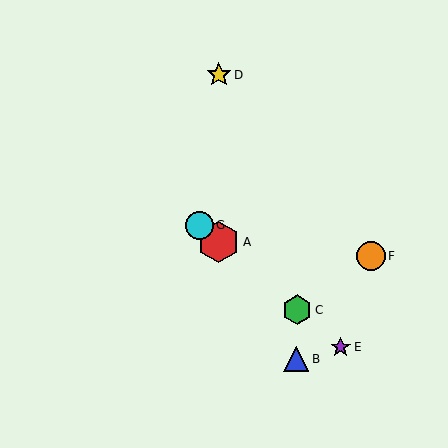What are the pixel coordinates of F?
Object F is at (371, 256).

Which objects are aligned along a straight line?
Objects A, C, E, G are aligned along a straight line.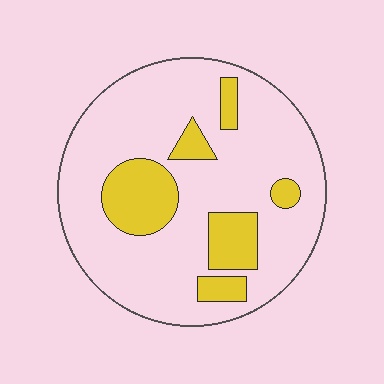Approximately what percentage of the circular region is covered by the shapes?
Approximately 20%.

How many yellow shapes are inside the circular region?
6.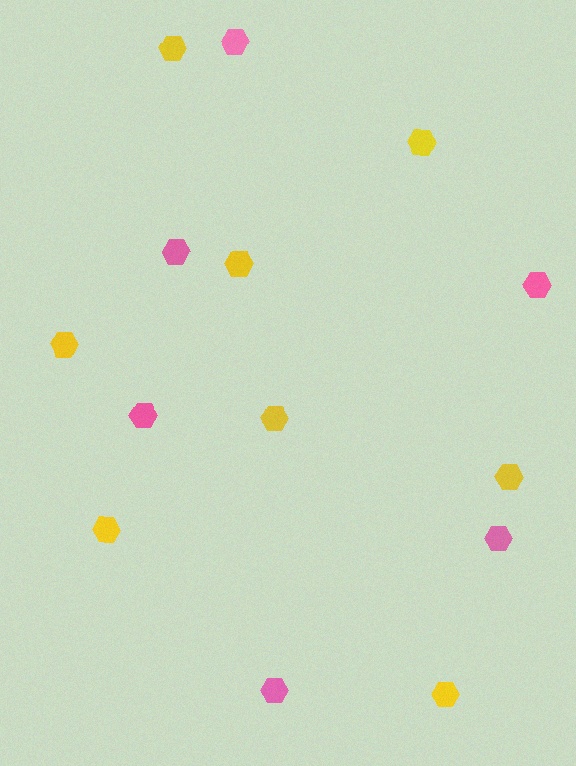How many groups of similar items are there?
There are 2 groups: one group of pink hexagons (6) and one group of yellow hexagons (8).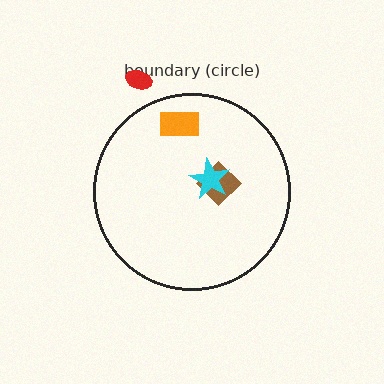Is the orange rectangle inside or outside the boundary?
Inside.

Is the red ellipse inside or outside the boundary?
Outside.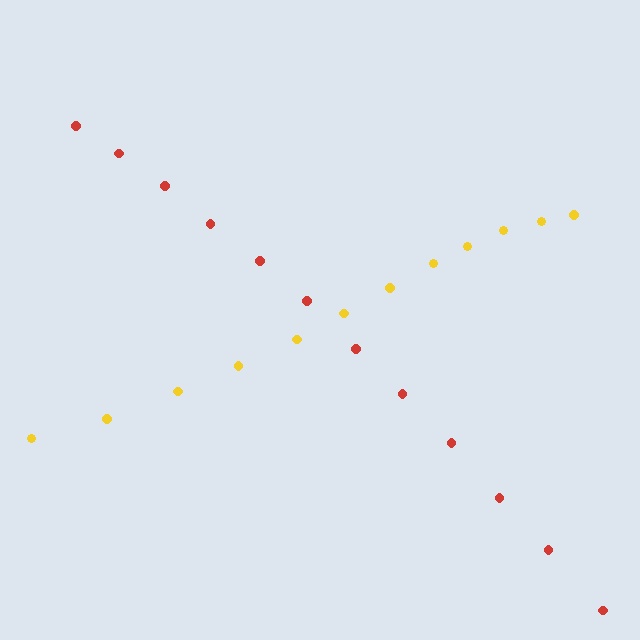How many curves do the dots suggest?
There are 2 distinct paths.